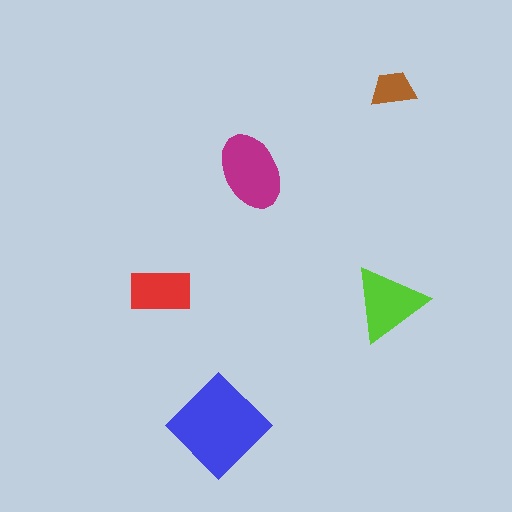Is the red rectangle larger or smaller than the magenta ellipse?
Smaller.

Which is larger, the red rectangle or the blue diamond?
The blue diamond.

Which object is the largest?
The blue diamond.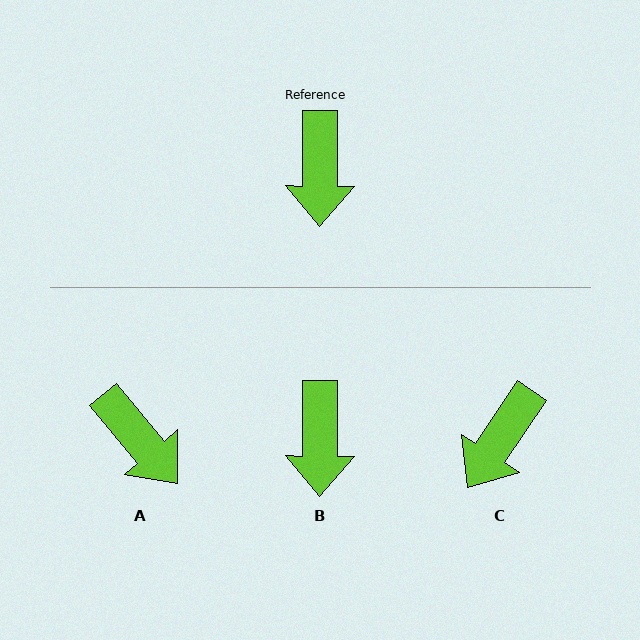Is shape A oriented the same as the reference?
No, it is off by about 40 degrees.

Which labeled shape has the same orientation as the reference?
B.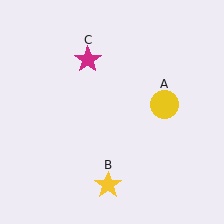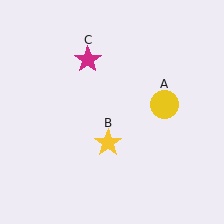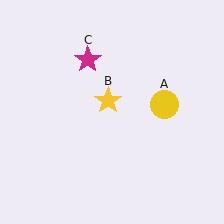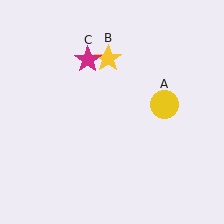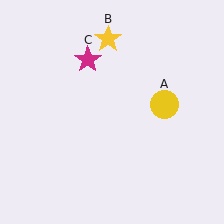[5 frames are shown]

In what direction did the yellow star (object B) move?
The yellow star (object B) moved up.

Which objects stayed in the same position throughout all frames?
Yellow circle (object A) and magenta star (object C) remained stationary.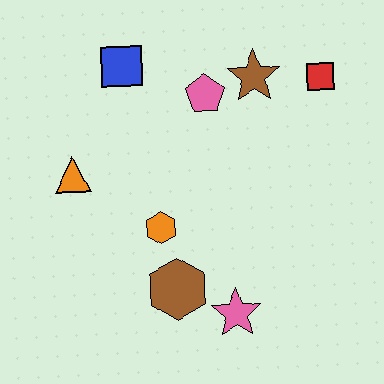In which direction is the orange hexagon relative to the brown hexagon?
The orange hexagon is above the brown hexagon.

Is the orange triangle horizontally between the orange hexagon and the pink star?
No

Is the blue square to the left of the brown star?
Yes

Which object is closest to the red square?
The brown star is closest to the red square.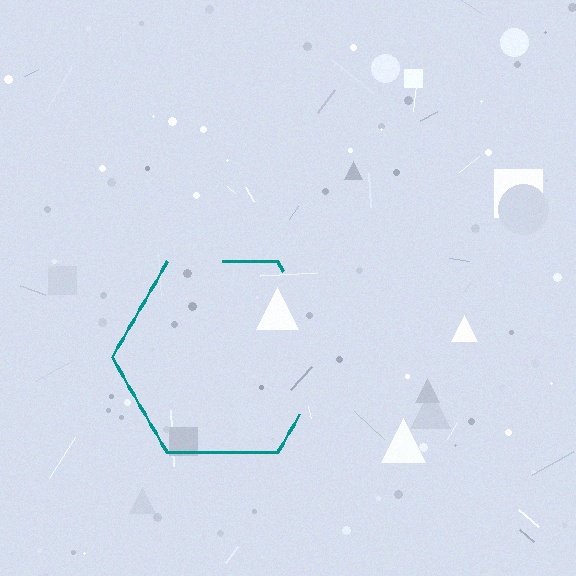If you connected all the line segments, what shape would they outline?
They would outline a hexagon.